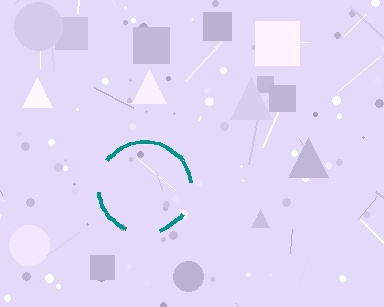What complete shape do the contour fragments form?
The contour fragments form a circle.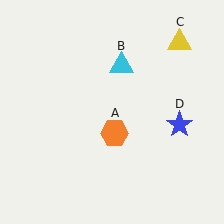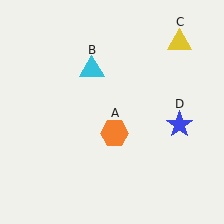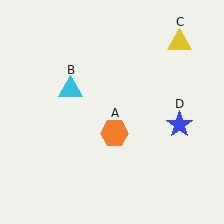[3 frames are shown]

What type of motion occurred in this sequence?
The cyan triangle (object B) rotated counterclockwise around the center of the scene.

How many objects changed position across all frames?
1 object changed position: cyan triangle (object B).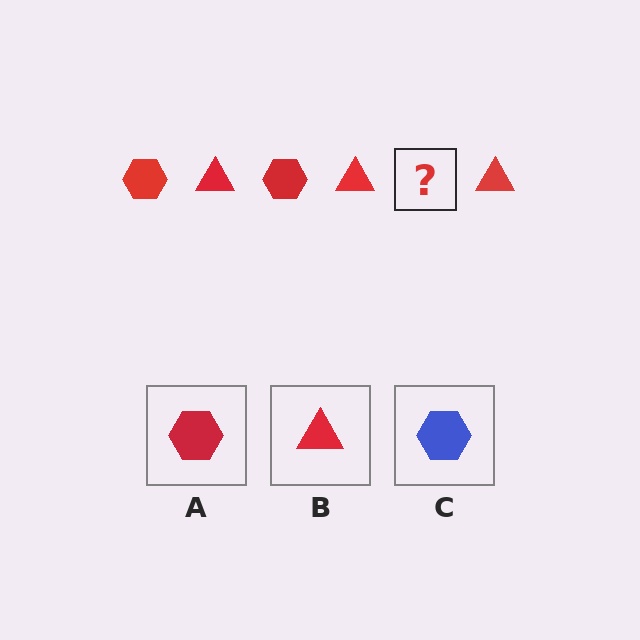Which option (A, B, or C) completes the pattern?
A.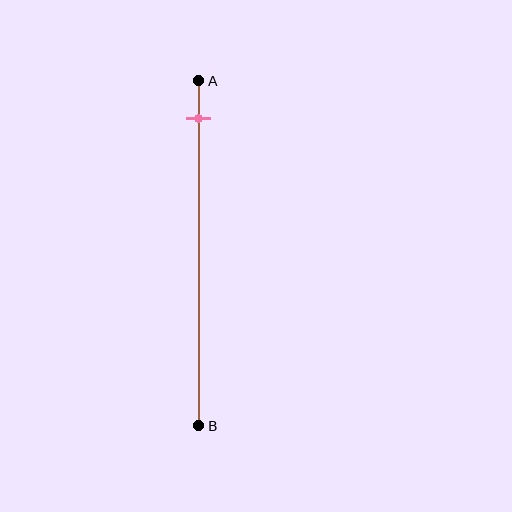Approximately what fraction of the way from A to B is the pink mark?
The pink mark is approximately 10% of the way from A to B.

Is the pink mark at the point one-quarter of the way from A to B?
No, the mark is at about 10% from A, not at the 25% one-quarter point.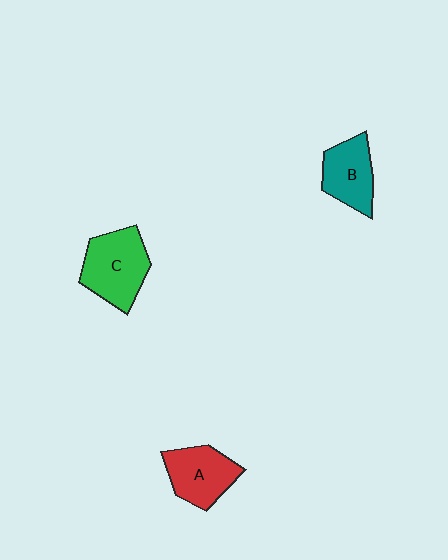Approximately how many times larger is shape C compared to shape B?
Approximately 1.3 times.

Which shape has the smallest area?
Shape B (teal).